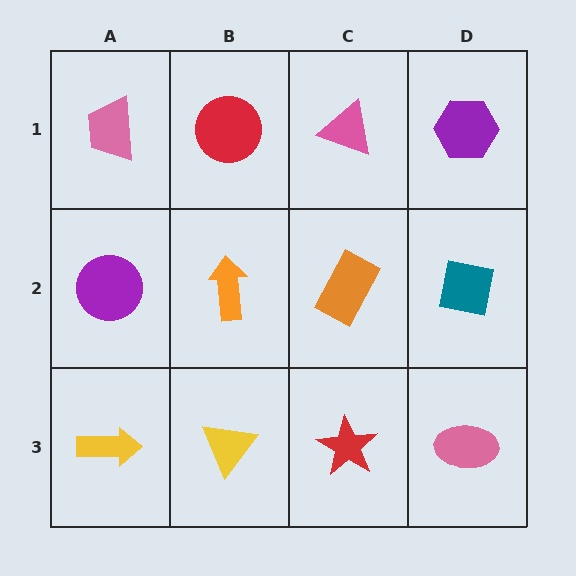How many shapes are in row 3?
4 shapes.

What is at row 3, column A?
A yellow arrow.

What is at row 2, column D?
A teal square.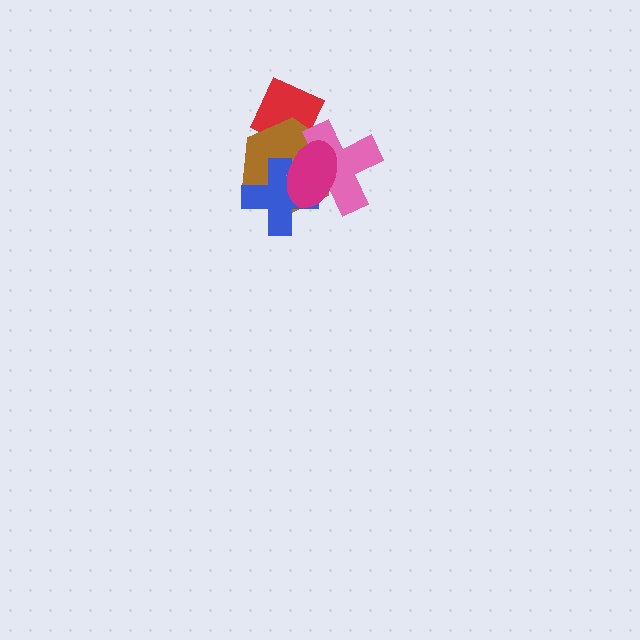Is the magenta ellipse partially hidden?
No, no other shape covers it.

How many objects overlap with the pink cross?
4 objects overlap with the pink cross.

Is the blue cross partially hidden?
Yes, it is partially covered by another shape.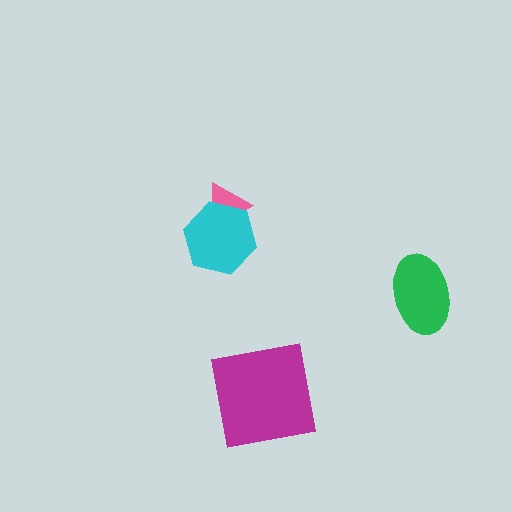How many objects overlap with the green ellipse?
0 objects overlap with the green ellipse.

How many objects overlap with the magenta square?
0 objects overlap with the magenta square.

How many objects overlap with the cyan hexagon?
1 object overlaps with the cyan hexagon.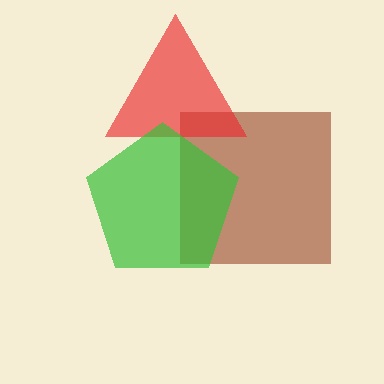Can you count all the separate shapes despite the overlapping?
Yes, there are 3 separate shapes.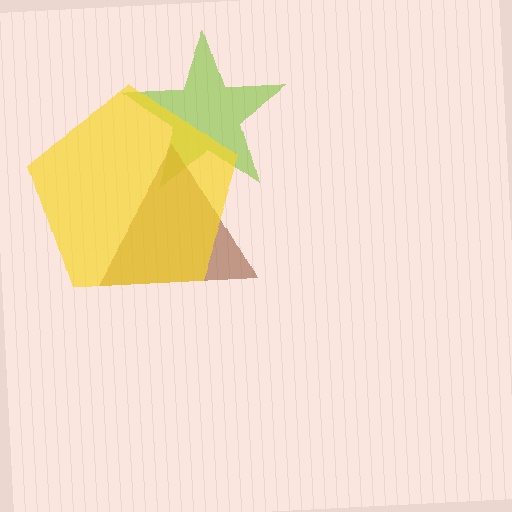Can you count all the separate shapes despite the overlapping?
Yes, there are 3 separate shapes.